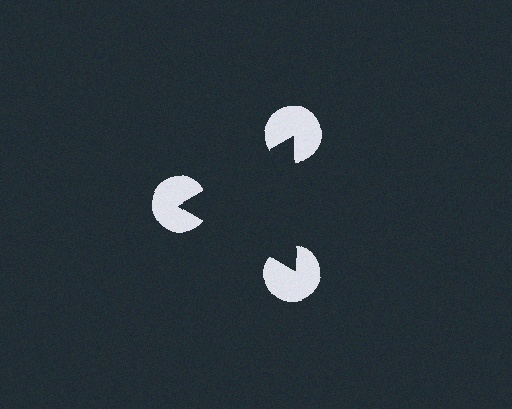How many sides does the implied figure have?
3 sides.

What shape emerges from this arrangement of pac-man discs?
An illusory triangle — its edges are inferred from the aligned wedge cuts in the pac-man discs, not physically drawn.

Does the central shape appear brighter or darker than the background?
It typically appears slightly darker than the background, even though no actual brightness change is drawn.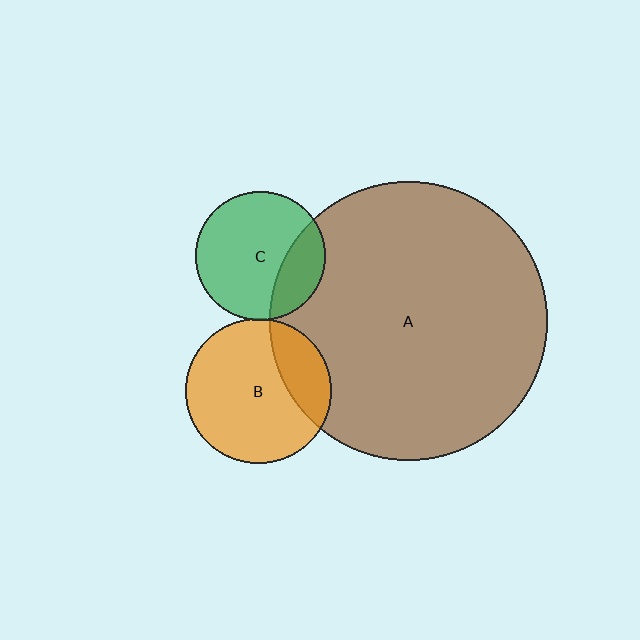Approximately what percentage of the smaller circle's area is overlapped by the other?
Approximately 5%.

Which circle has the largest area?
Circle A (brown).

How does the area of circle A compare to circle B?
Approximately 3.7 times.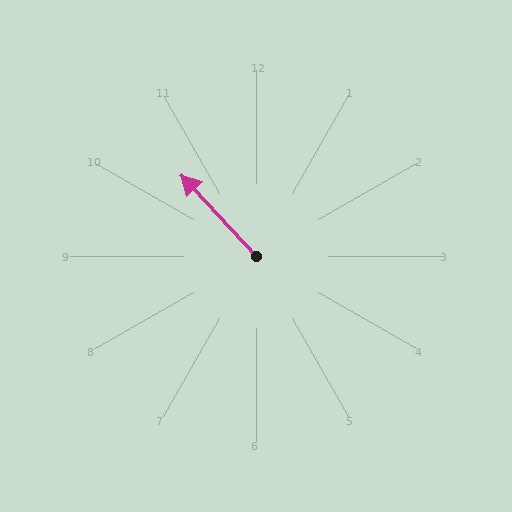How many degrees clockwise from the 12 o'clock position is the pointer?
Approximately 317 degrees.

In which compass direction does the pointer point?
Northwest.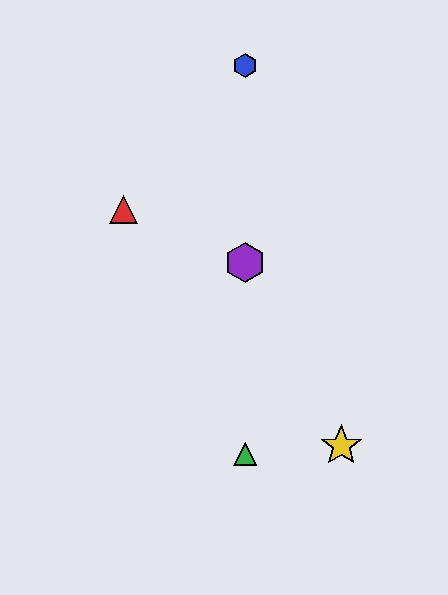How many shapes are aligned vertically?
3 shapes (the blue hexagon, the green triangle, the purple hexagon) are aligned vertically.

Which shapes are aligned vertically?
The blue hexagon, the green triangle, the purple hexagon are aligned vertically.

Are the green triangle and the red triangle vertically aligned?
No, the green triangle is at x≈245 and the red triangle is at x≈124.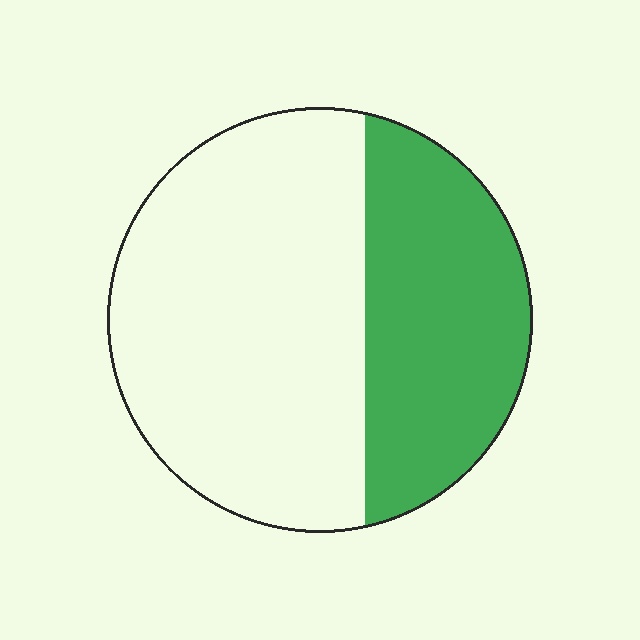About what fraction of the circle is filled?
About three eighths (3/8).